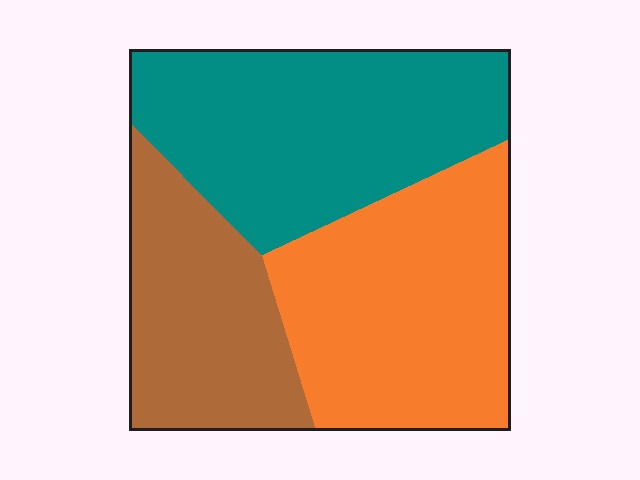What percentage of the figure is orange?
Orange takes up about three eighths (3/8) of the figure.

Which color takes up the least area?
Brown, at roughly 25%.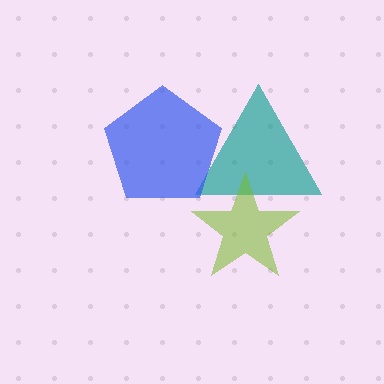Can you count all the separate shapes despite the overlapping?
Yes, there are 3 separate shapes.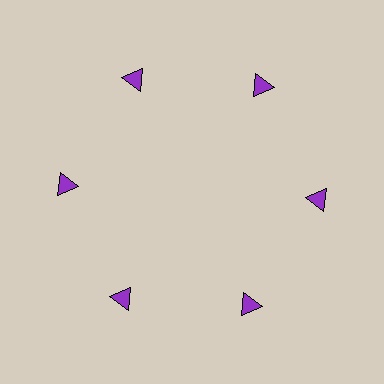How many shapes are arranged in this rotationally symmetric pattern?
There are 6 shapes, arranged in 6 groups of 1.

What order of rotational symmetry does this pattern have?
This pattern has 6-fold rotational symmetry.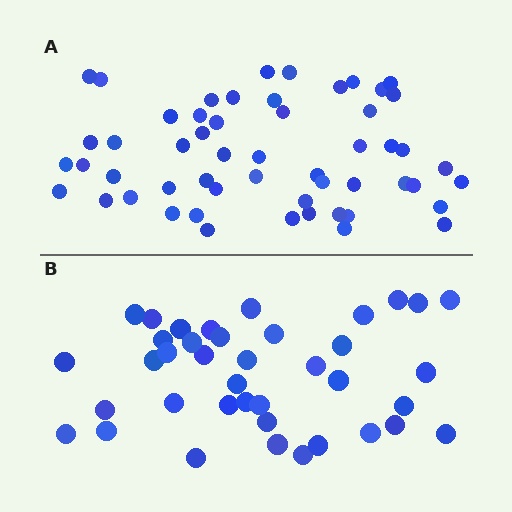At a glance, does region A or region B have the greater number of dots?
Region A (the top region) has more dots.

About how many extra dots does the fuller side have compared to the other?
Region A has approximately 15 more dots than region B.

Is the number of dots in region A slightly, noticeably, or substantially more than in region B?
Region A has noticeably more, but not dramatically so. The ratio is roughly 1.4 to 1.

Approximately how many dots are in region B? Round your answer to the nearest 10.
About 40 dots. (The exact count is 39, which rounds to 40.)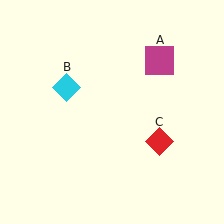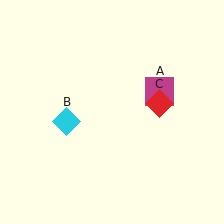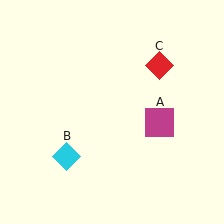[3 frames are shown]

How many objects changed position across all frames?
3 objects changed position: magenta square (object A), cyan diamond (object B), red diamond (object C).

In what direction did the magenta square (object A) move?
The magenta square (object A) moved down.